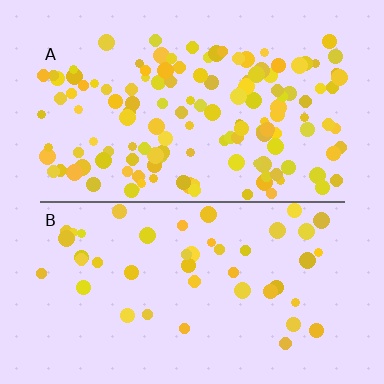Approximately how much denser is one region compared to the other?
Approximately 2.9× — region A over region B.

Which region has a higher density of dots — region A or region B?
A (the top).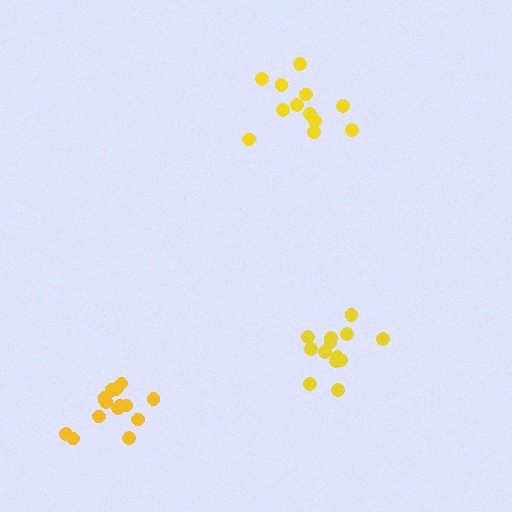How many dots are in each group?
Group 1: 12 dots, Group 2: 13 dots, Group 3: 15 dots (40 total).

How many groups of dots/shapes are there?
There are 3 groups.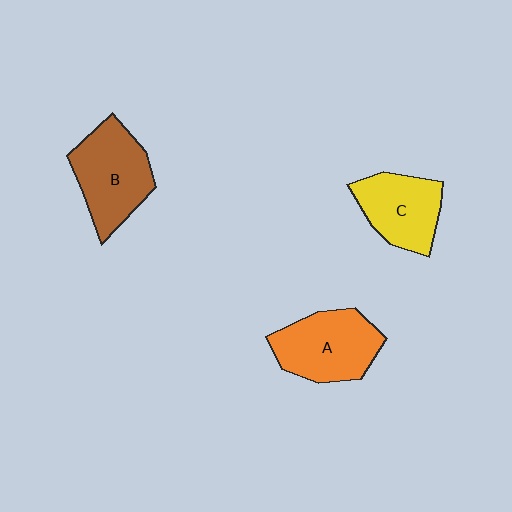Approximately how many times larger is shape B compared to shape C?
Approximately 1.2 times.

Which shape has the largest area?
Shape B (brown).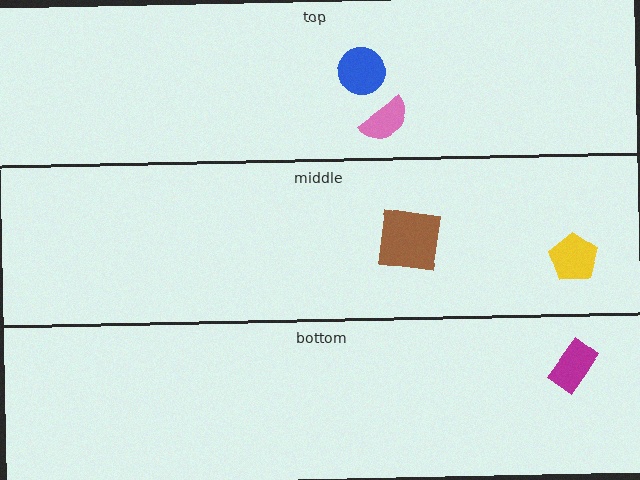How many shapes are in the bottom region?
1.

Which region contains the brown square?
The middle region.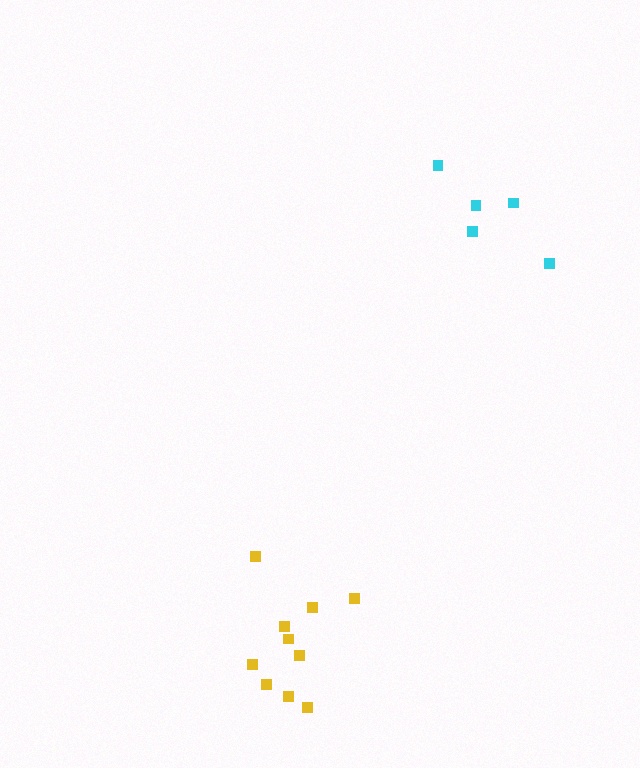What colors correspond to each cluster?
The clusters are colored: cyan, yellow.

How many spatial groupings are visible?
There are 2 spatial groupings.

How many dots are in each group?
Group 1: 5 dots, Group 2: 10 dots (15 total).